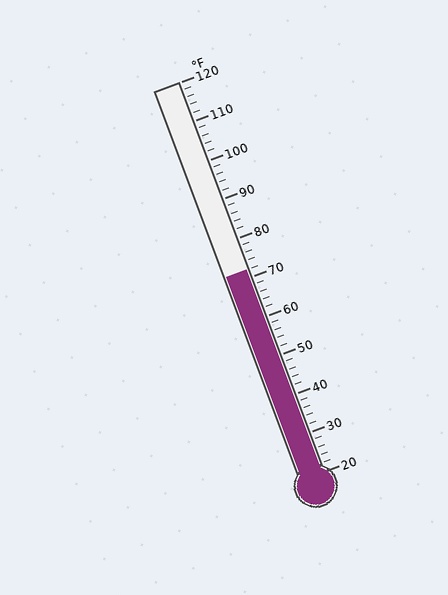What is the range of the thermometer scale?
The thermometer scale ranges from 20°F to 120°F.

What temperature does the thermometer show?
The thermometer shows approximately 72°F.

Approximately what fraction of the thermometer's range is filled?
The thermometer is filled to approximately 50% of its range.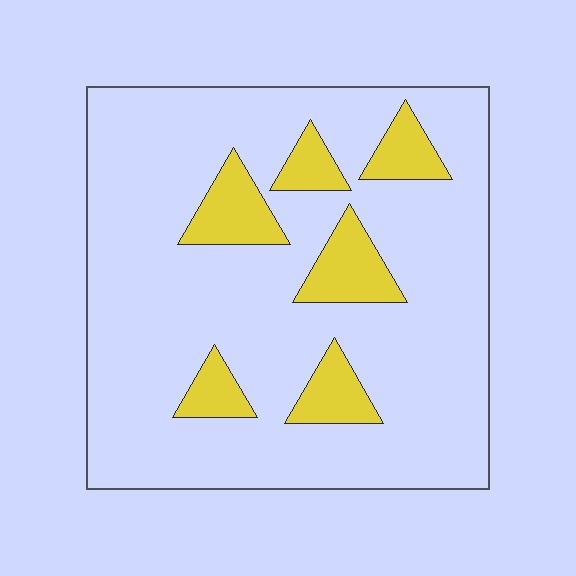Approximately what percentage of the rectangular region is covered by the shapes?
Approximately 15%.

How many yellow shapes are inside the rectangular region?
6.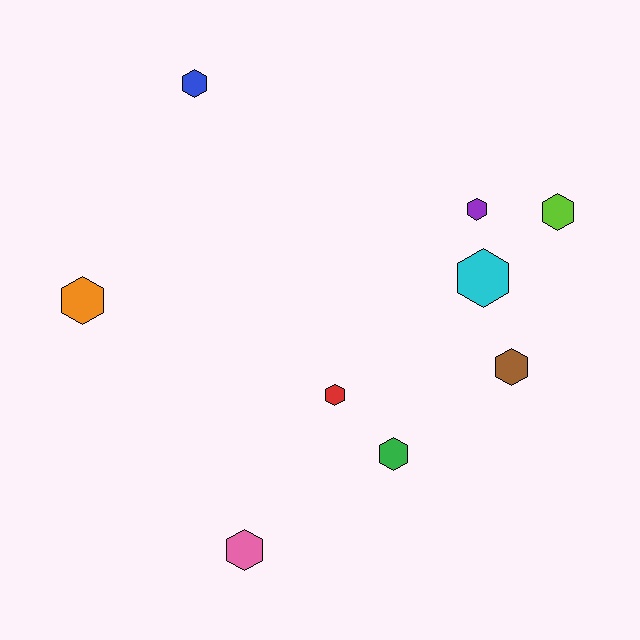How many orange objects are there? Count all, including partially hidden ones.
There is 1 orange object.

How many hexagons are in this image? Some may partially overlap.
There are 9 hexagons.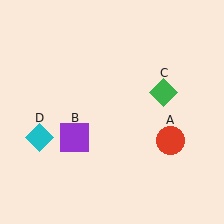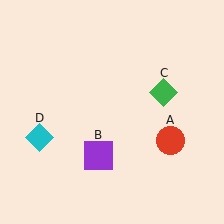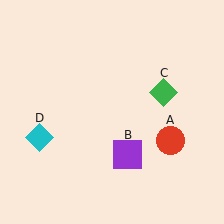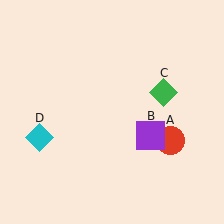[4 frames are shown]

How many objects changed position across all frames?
1 object changed position: purple square (object B).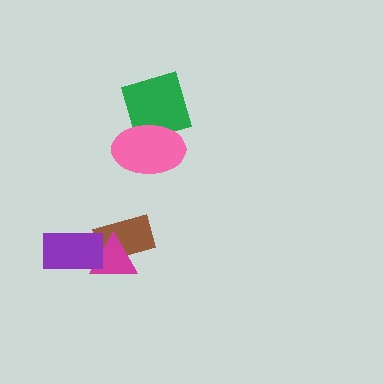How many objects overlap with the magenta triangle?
2 objects overlap with the magenta triangle.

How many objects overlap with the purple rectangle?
1 object overlaps with the purple rectangle.